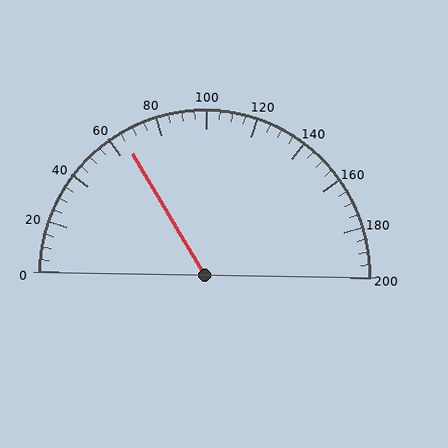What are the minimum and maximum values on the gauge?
The gauge ranges from 0 to 200.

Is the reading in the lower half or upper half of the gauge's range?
The reading is in the lower half of the range (0 to 200).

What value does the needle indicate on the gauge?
The needle indicates approximately 65.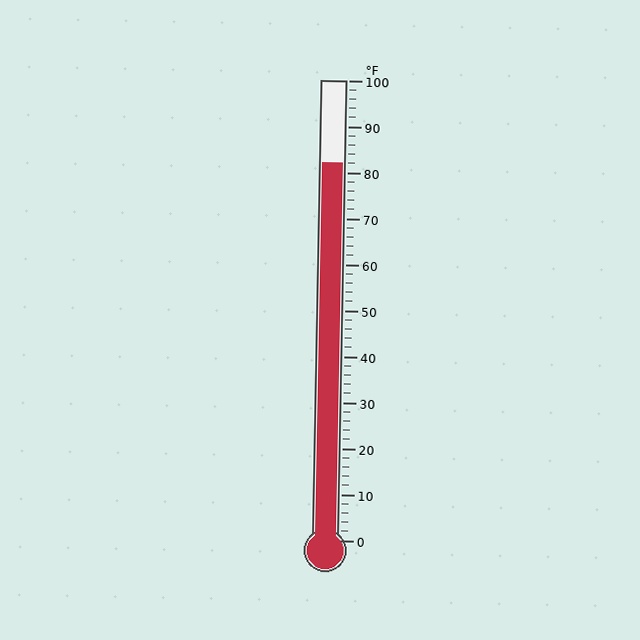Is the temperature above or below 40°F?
The temperature is above 40°F.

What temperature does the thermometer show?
The thermometer shows approximately 82°F.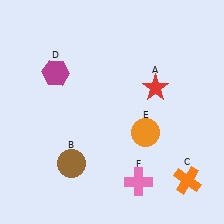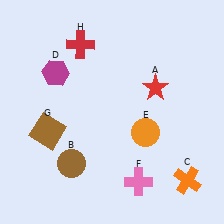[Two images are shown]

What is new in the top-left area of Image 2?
A red cross (H) was added in the top-left area of Image 2.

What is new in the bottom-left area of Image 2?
A brown square (G) was added in the bottom-left area of Image 2.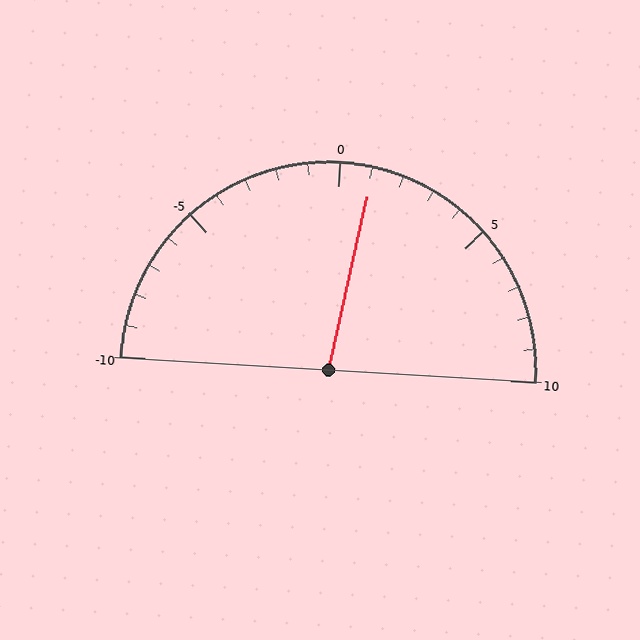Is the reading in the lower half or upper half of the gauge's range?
The reading is in the upper half of the range (-10 to 10).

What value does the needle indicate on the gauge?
The needle indicates approximately 1.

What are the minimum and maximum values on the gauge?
The gauge ranges from -10 to 10.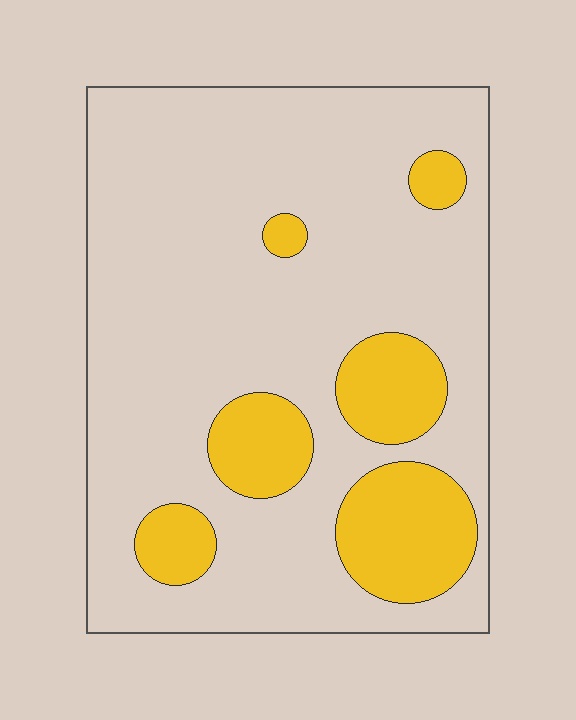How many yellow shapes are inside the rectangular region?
6.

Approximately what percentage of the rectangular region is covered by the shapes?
Approximately 20%.